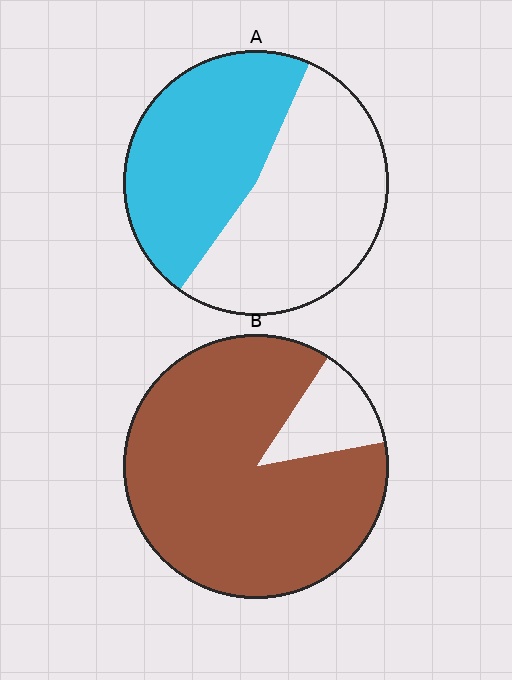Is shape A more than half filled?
Roughly half.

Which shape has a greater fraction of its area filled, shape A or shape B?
Shape B.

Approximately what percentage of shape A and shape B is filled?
A is approximately 45% and B is approximately 85%.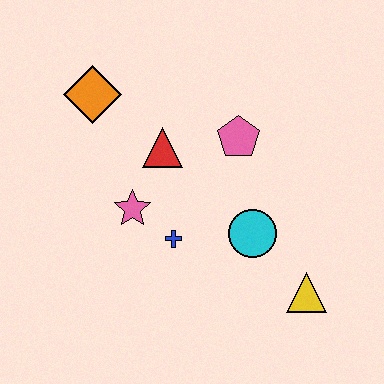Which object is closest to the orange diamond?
The red triangle is closest to the orange diamond.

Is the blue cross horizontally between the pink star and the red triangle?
No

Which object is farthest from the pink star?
The yellow triangle is farthest from the pink star.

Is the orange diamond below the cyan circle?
No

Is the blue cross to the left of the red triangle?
No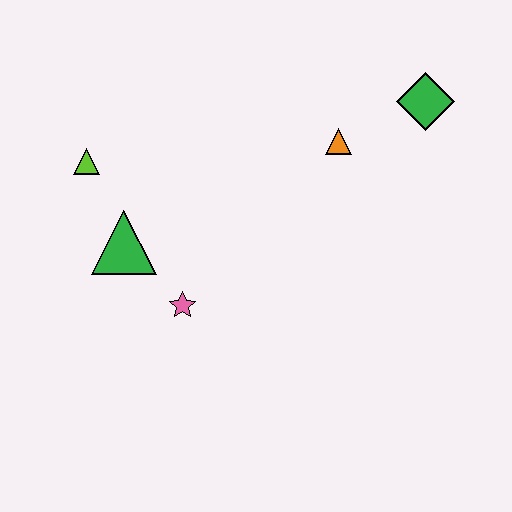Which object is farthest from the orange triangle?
The lime triangle is farthest from the orange triangle.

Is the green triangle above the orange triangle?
No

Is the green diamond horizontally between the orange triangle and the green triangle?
No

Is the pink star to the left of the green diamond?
Yes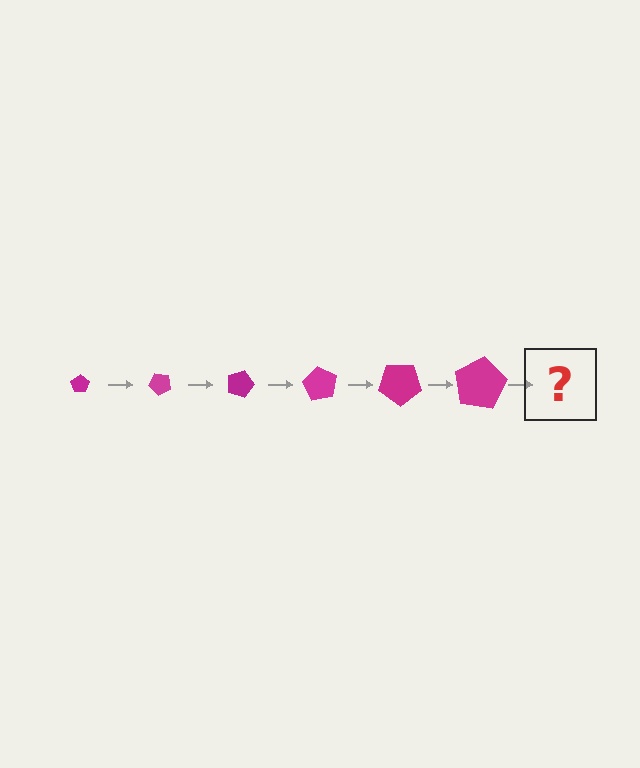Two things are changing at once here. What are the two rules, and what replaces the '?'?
The two rules are that the pentagon grows larger each step and it rotates 45 degrees each step. The '?' should be a pentagon, larger than the previous one and rotated 270 degrees from the start.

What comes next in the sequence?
The next element should be a pentagon, larger than the previous one and rotated 270 degrees from the start.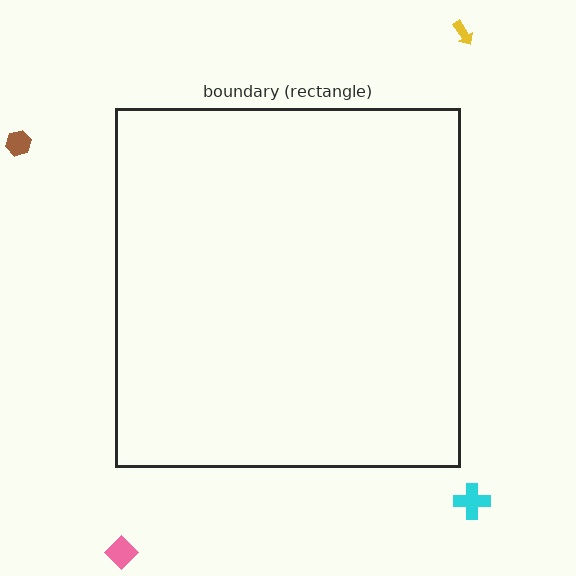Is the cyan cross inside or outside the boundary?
Outside.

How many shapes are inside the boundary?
0 inside, 4 outside.